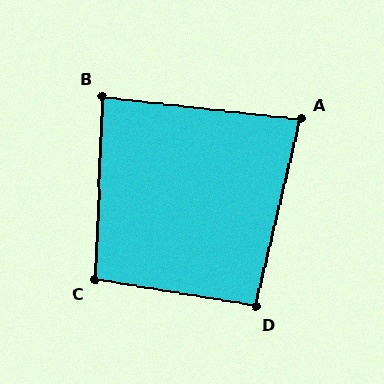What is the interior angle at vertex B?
Approximately 86 degrees (approximately right).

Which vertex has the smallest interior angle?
A, at approximately 83 degrees.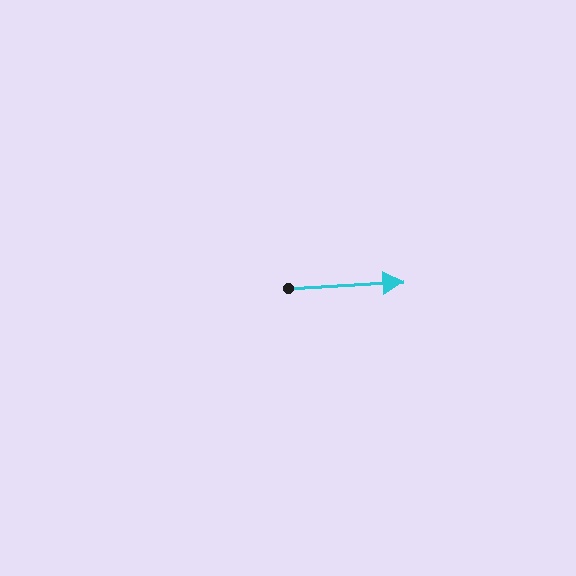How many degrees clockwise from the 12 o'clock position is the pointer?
Approximately 87 degrees.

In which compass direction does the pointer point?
East.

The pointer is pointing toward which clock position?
Roughly 3 o'clock.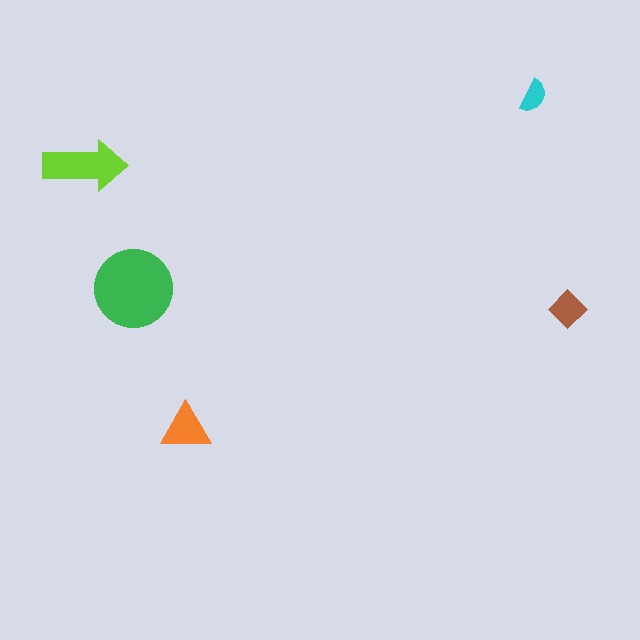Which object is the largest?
The green circle.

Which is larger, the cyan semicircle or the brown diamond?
The brown diamond.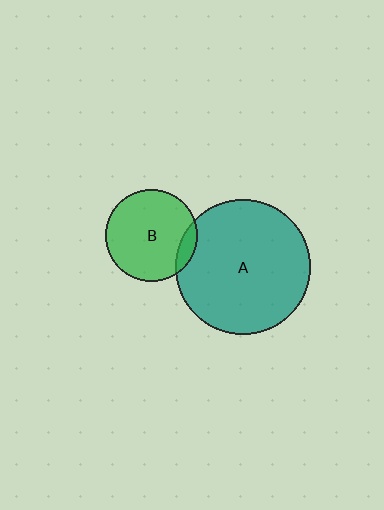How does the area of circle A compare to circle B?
Approximately 2.2 times.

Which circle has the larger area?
Circle A (teal).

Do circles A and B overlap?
Yes.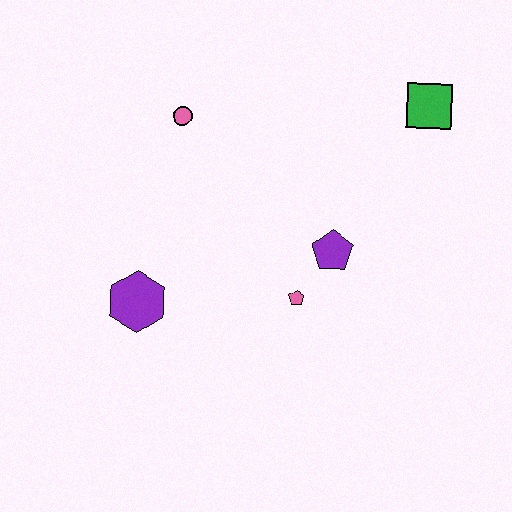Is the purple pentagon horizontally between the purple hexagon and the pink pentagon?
No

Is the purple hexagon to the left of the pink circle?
Yes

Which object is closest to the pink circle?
The purple hexagon is closest to the pink circle.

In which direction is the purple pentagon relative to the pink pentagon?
The purple pentagon is above the pink pentagon.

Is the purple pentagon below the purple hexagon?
No